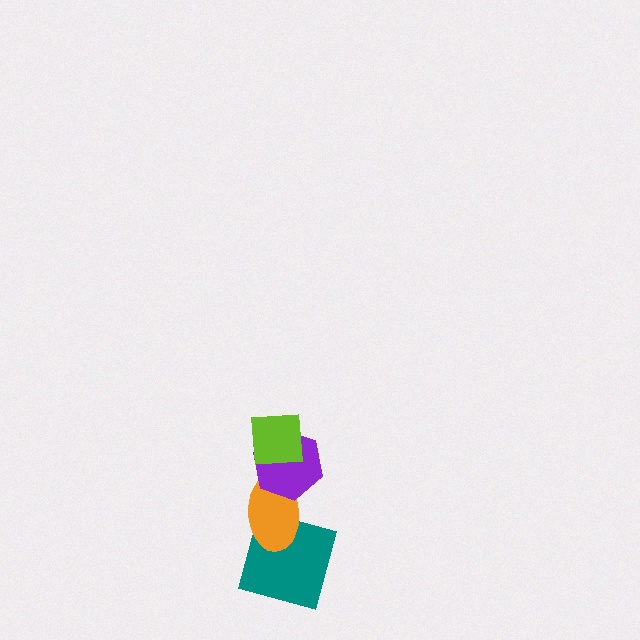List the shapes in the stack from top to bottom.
From top to bottom: the lime square, the purple hexagon, the orange ellipse, the teal square.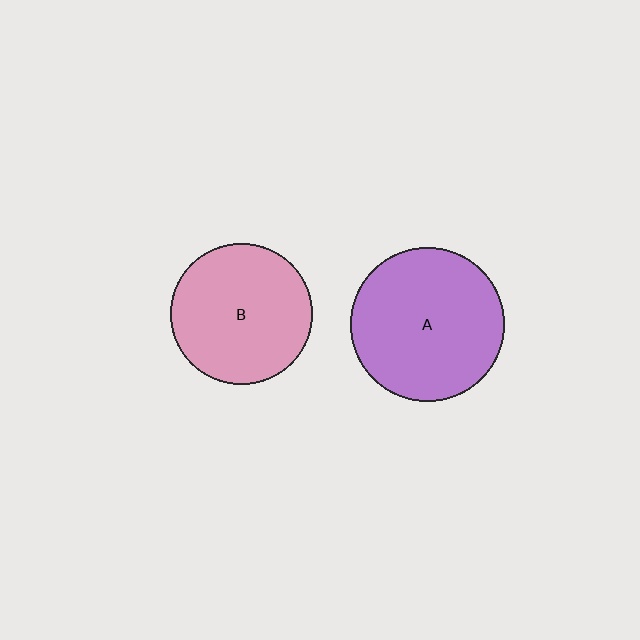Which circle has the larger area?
Circle A (purple).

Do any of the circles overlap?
No, none of the circles overlap.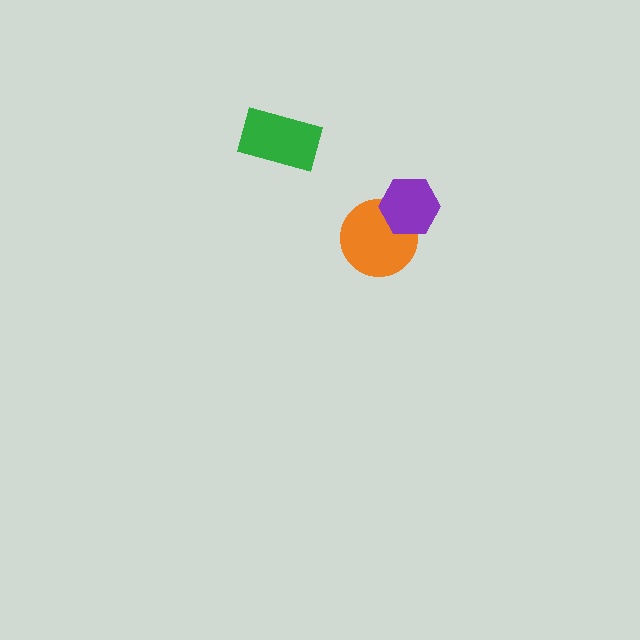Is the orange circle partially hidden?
Yes, it is partially covered by another shape.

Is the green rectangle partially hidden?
No, no other shape covers it.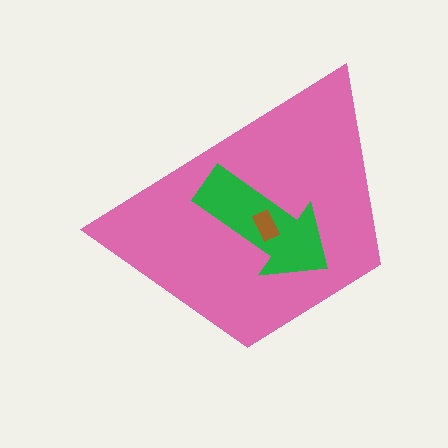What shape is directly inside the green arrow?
The brown rectangle.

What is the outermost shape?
The pink trapezoid.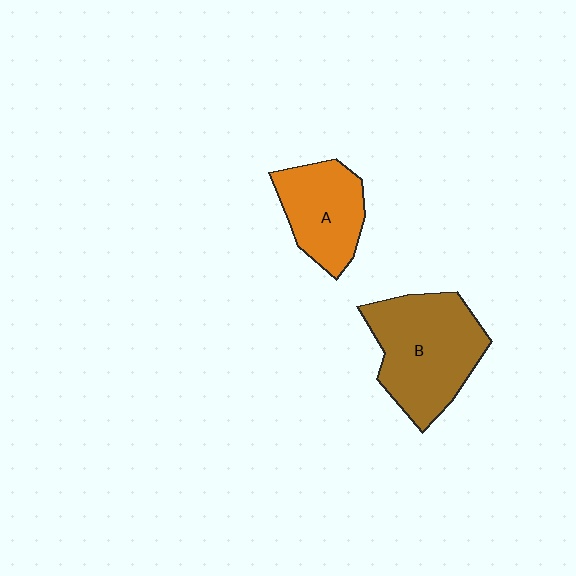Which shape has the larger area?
Shape B (brown).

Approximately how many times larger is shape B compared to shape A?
Approximately 1.5 times.